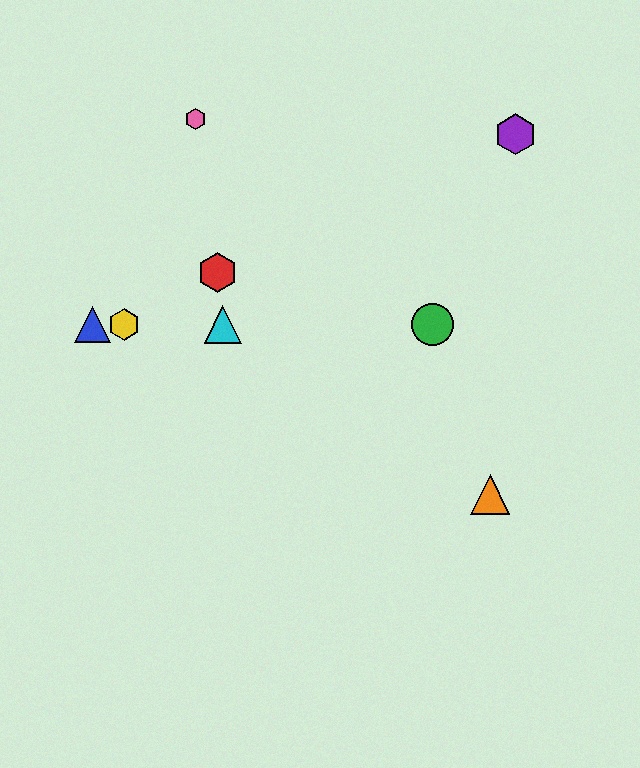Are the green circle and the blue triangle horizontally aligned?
Yes, both are at y≈324.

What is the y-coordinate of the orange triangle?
The orange triangle is at y≈494.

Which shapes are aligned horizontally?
The blue triangle, the green circle, the yellow hexagon, the cyan triangle are aligned horizontally.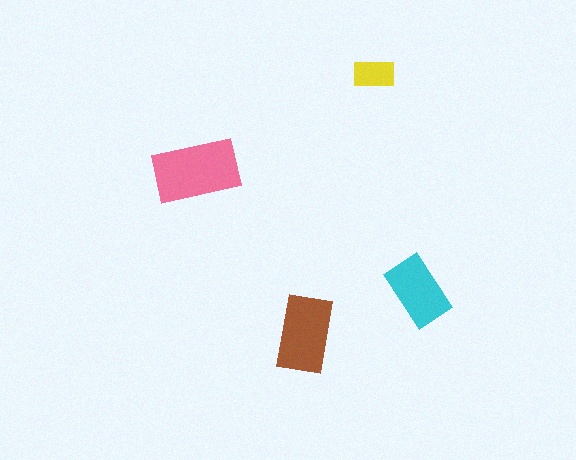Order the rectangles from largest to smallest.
the pink one, the brown one, the cyan one, the yellow one.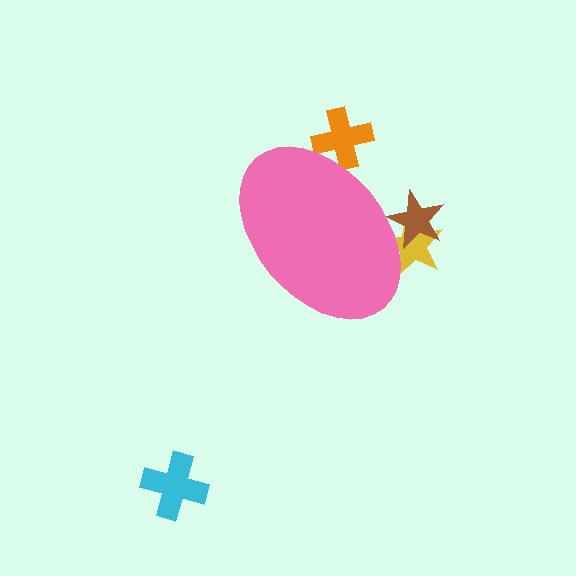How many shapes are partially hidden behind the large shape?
3 shapes are partially hidden.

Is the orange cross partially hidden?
Yes, the orange cross is partially hidden behind the pink ellipse.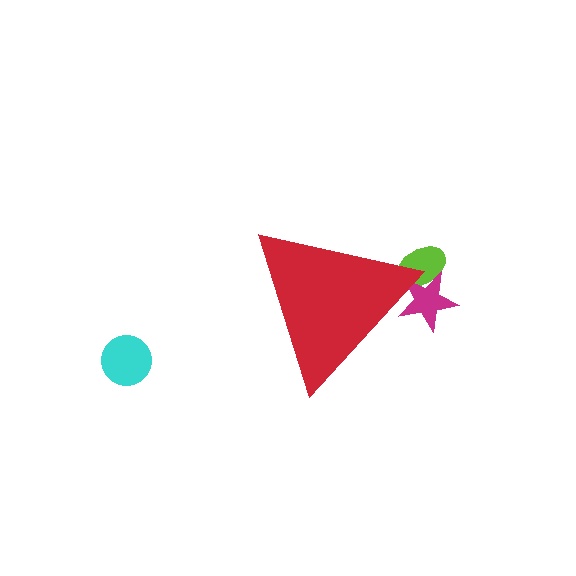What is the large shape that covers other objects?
A red triangle.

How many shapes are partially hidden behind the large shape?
2 shapes are partially hidden.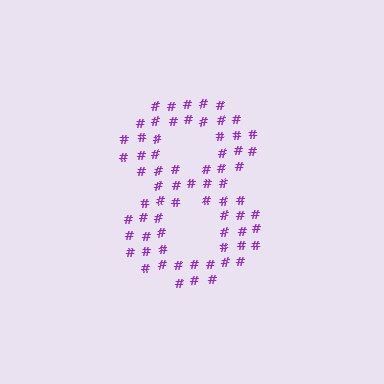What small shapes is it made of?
It is made of small hash symbols.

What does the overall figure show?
The overall figure shows the digit 8.